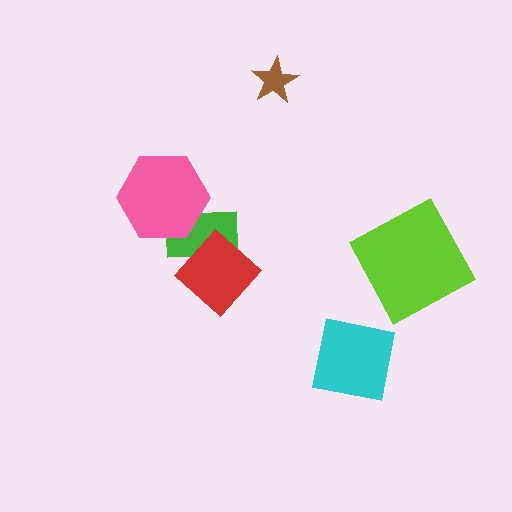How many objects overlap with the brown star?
0 objects overlap with the brown star.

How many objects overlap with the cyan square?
0 objects overlap with the cyan square.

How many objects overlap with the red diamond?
1 object overlaps with the red diamond.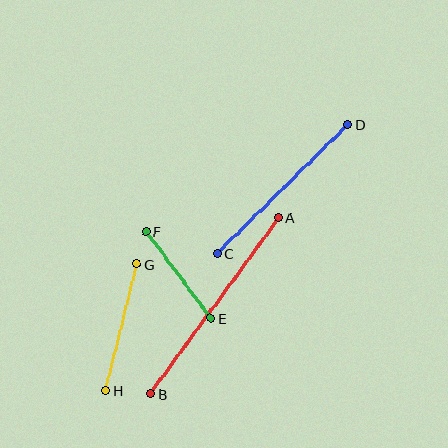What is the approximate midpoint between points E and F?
The midpoint is at approximately (178, 275) pixels.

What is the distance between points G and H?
The distance is approximately 130 pixels.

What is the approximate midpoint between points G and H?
The midpoint is at approximately (121, 327) pixels.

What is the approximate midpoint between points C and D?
The midpoint is at approximately (283, 189) pixels.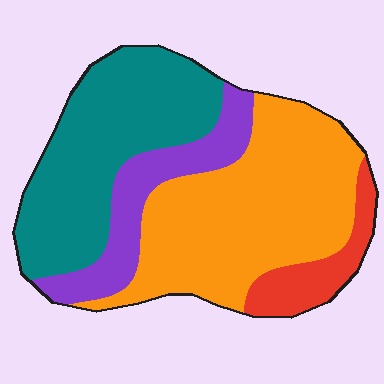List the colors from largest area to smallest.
From largest to smallest: orange, teal, purple, red.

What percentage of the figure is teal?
Teal covers roughly 35% of the figure.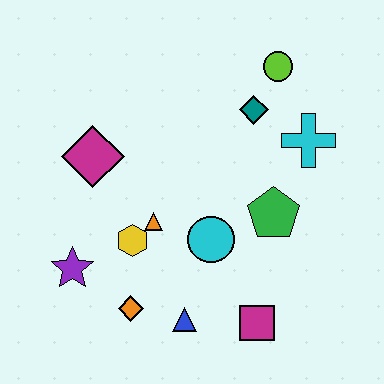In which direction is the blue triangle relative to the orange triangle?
The blue triangle is below the orange triangle.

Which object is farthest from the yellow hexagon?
The lime circle is farthest from the yellow hexagon.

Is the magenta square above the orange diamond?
No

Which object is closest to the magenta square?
The blue triangle is closest to the magenta square.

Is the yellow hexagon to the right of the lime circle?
No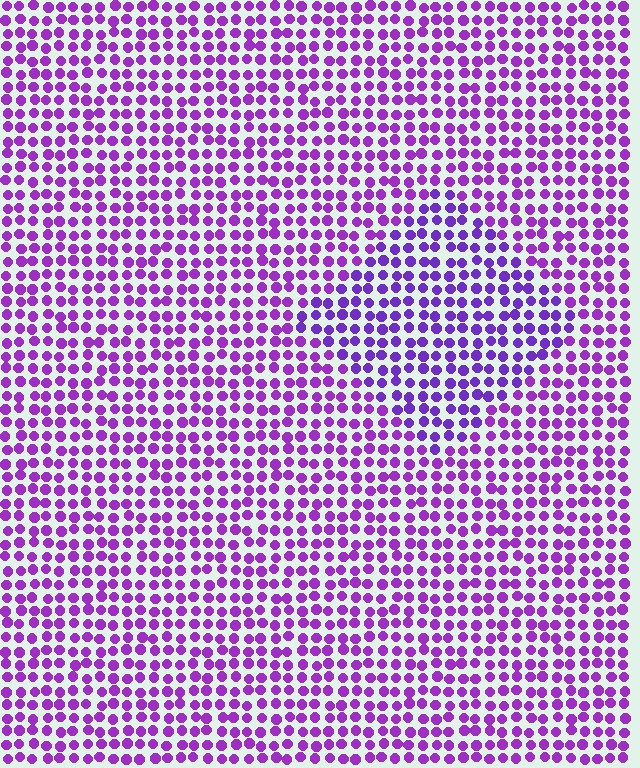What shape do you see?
I see a diamond.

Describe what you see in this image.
The image is filled with small purple elements in a uniform arrangement. A diamond-shaped region is visible where the elements are tinted to a slightly different hue, forming a subtle color boundary.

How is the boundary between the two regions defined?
The boundary is defined purely by a slight shift in hue (about 19 degrees). Spacing, size, and orientation are identical on both sides.